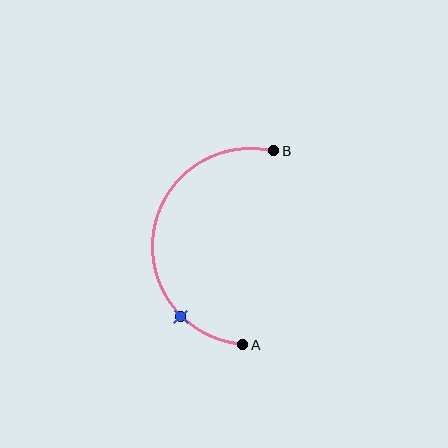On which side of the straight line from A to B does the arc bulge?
The arc bulges to the left of the straight line connecting A and B.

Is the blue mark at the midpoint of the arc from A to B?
No. The blue mark lies on the arc but is closer to endpoint A. The arc midpoint would be at the point on the curve equidistant along the arc from both A and B.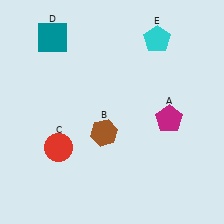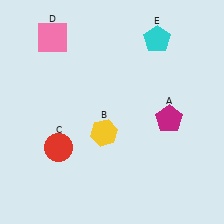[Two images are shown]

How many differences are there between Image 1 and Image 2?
There are 2 differences between the two images.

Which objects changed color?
B changed from brown to yellow. D changed from teal to pink.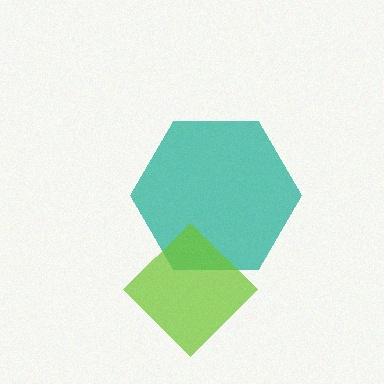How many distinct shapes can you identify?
There are 2 distinct shapes: a teal hexagon, a lime diamond.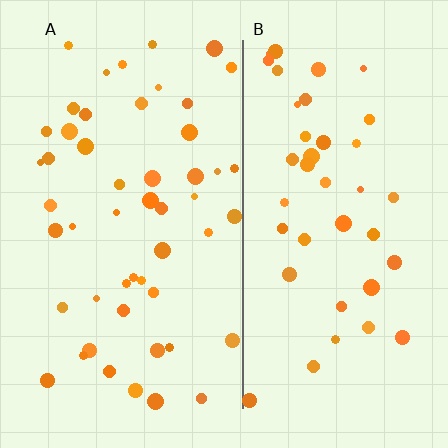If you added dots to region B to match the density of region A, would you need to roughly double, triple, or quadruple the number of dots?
Approximately double.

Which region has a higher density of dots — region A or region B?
A (the left).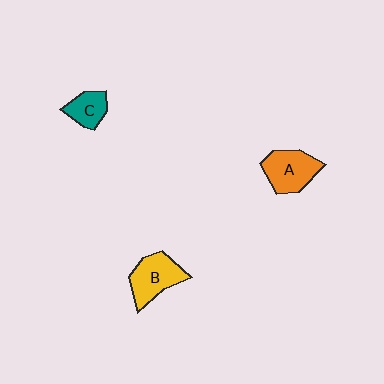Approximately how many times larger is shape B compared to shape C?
Approximately 1.6 times.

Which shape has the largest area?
Shape B (yellow).